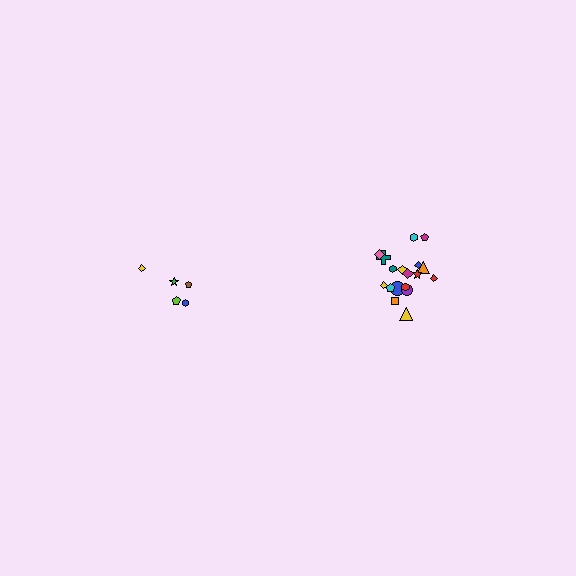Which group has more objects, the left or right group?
The right group.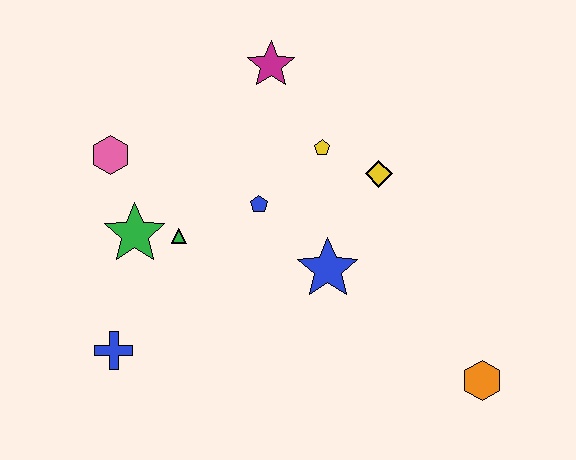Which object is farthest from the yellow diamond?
The blue cross is farthest from the yellow diamond.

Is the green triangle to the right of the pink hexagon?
Yes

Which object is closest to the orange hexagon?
The blue star is closest to the orange hexagon.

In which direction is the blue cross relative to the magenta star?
The blue cross is below the magenta star.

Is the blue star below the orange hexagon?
No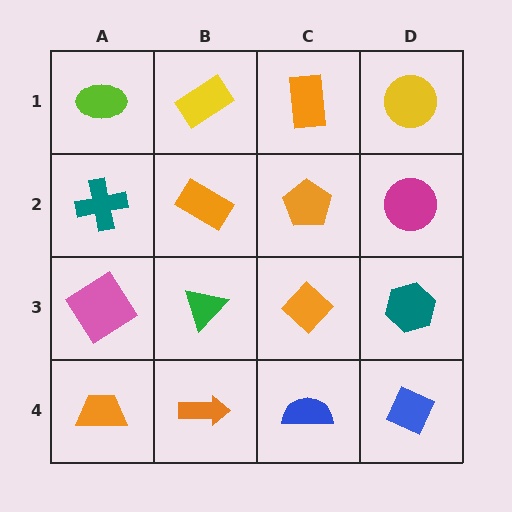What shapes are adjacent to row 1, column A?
A teal cross (row 2, column A), a yellow rectangle (row 1, column B).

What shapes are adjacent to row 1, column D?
A magenta circle (row 2, column D), an orange rectangle (row 1, column C).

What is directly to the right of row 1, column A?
A yellow rectangle.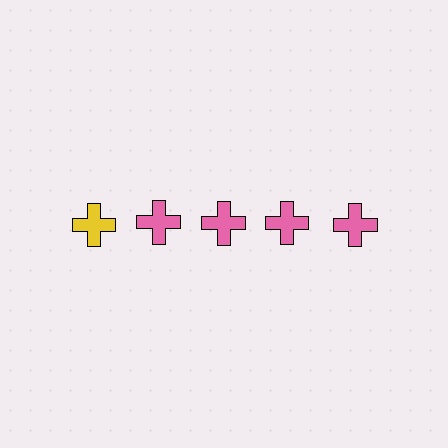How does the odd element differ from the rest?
It has a different color: yellow instead of pink.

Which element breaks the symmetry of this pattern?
The yellow cross in the top row, leftmost column breaks the symmetry. All other shapes are pink crosses.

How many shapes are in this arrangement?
There are 5 shapes arranged in a grid pattern.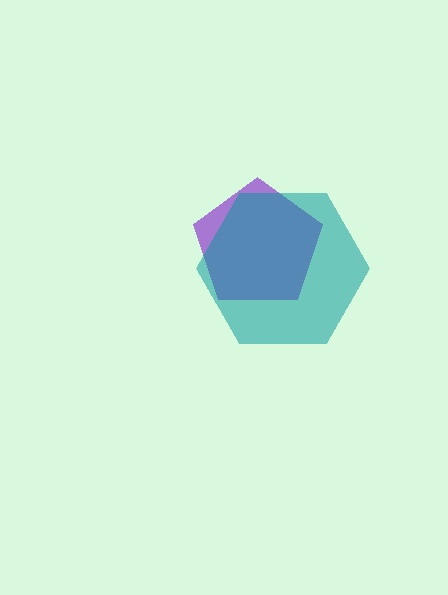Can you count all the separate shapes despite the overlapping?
Yes, there are 2 separate shapes.